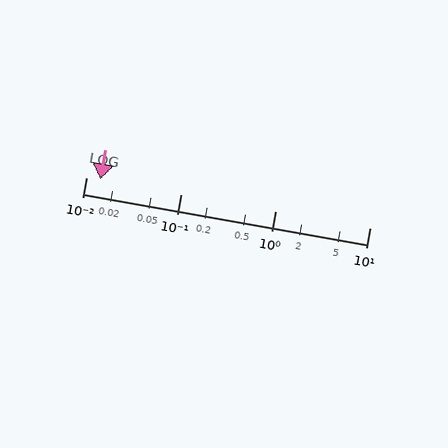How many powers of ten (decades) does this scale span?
The scale spans 3 decades, from 0.01 to 10.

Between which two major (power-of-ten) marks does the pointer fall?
The pointer is between 0.01 and 0.1.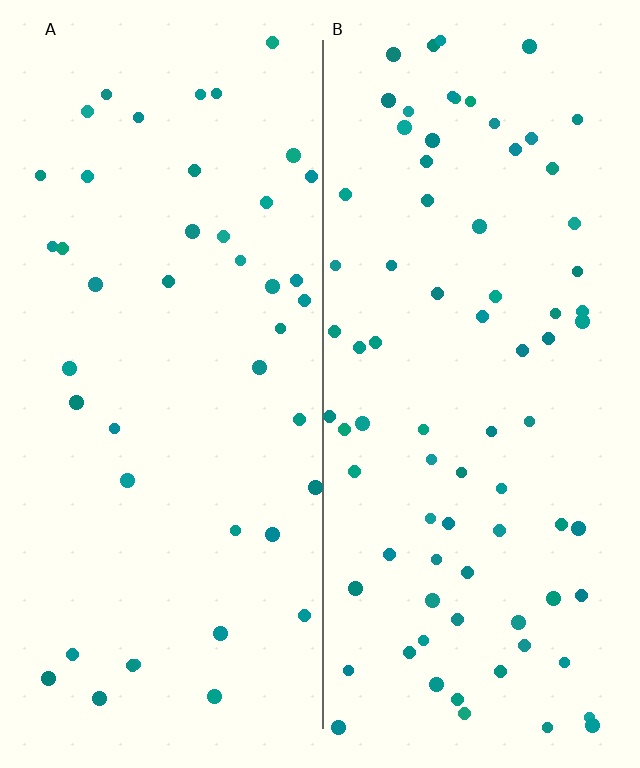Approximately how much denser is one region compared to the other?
Approximately 1.8× — region B over region A.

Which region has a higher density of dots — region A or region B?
B (the right).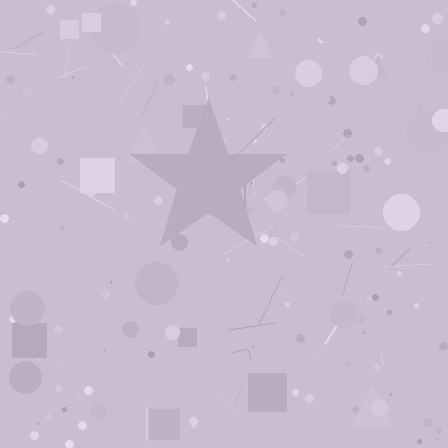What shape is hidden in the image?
A star is hidden in the image.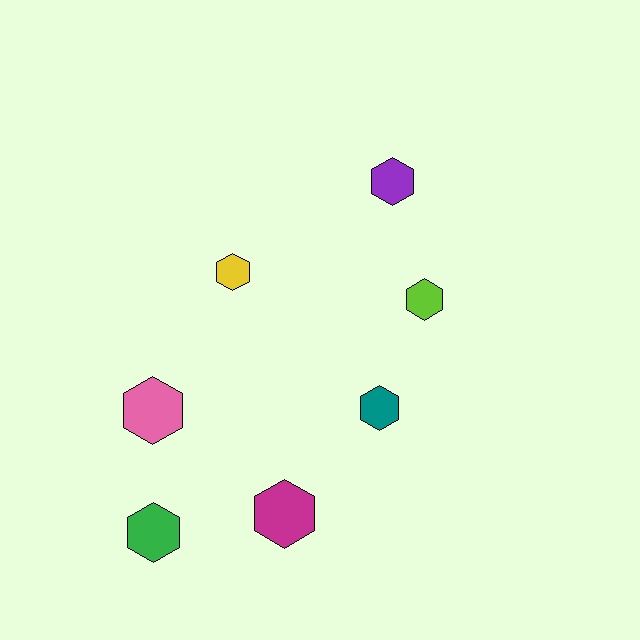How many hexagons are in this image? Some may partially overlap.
There are 7 hexagons.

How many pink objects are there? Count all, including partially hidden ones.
There is 1 pink object.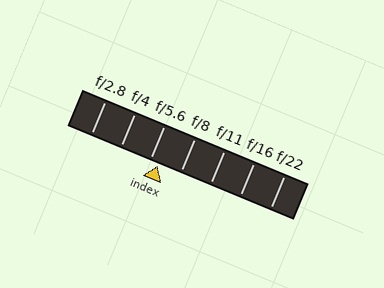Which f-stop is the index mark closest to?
The index mark is closest to f/5.6.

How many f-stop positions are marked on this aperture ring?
There are 7 f-stop positions marked.